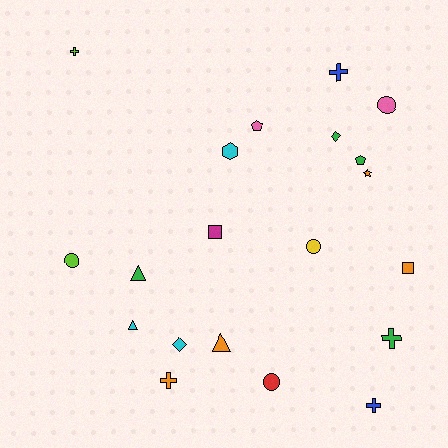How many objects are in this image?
There are 20 objects.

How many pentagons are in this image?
There are 2 pentagons.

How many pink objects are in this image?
There are 2 pink objects.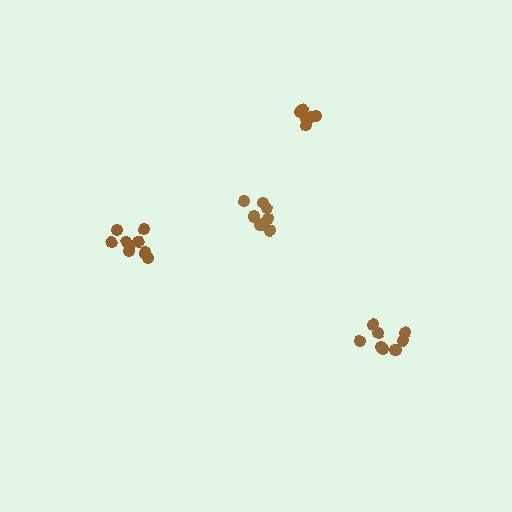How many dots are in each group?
Group 1: 9 dots, Group 2: 8 dots, Group 3: 7 dots, Group 4: 8 dots (32 total).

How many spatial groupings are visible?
There are 4 spatial groupings.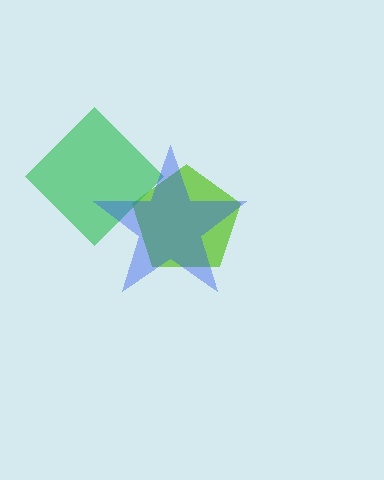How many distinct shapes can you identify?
There are 3 distinct shapes: a lime pentagon, a green diamond, a blue star.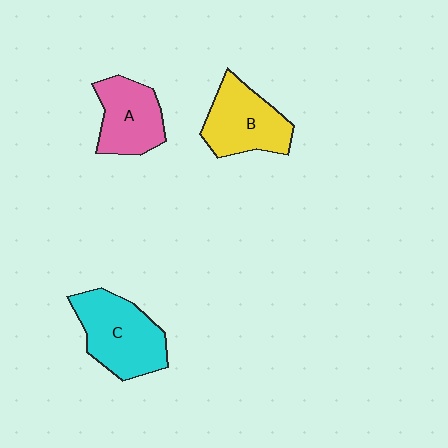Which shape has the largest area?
Shape C (cyan).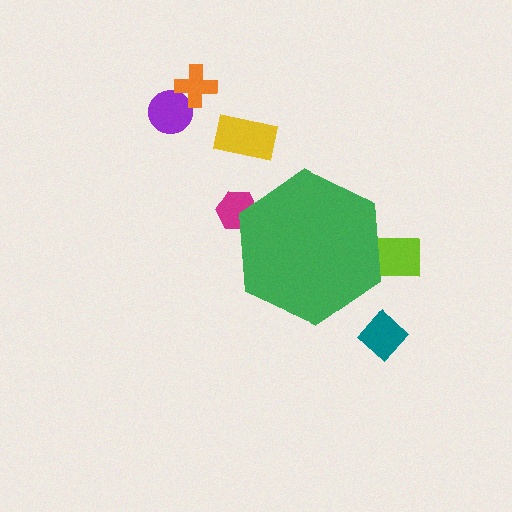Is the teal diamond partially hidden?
No, the teal diamond is fully visible.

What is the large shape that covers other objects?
A green hexagon.